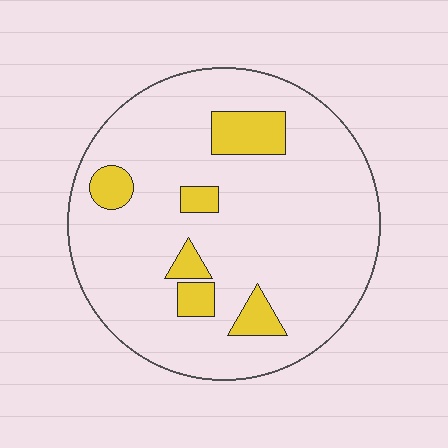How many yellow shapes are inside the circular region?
6.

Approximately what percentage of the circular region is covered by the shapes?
Approximately 15%.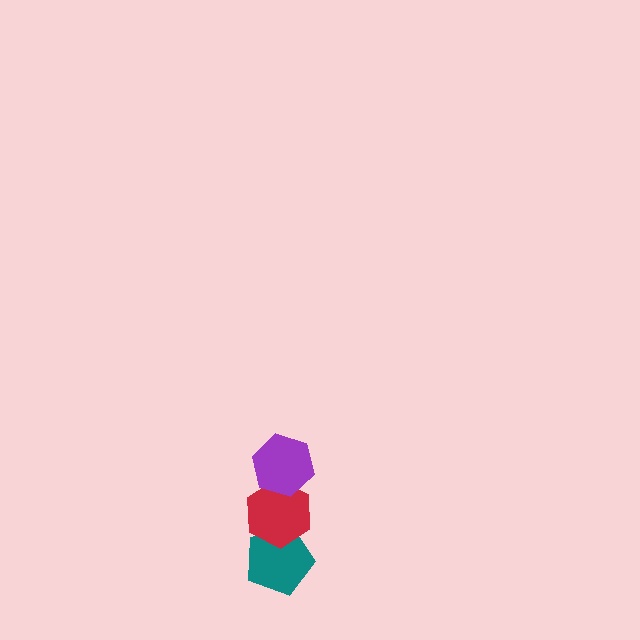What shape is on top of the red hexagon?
The purple hexagon is on top of the red hexagon.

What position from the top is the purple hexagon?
The purple hexagon is 1st from the top.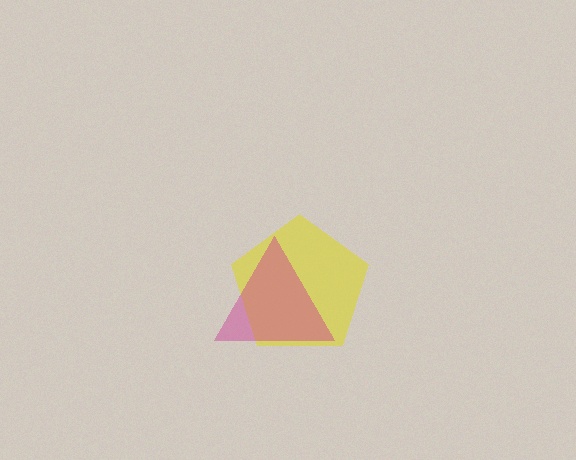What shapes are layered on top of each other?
The layered shapes are: a yellow pentagon, a magenta triangle.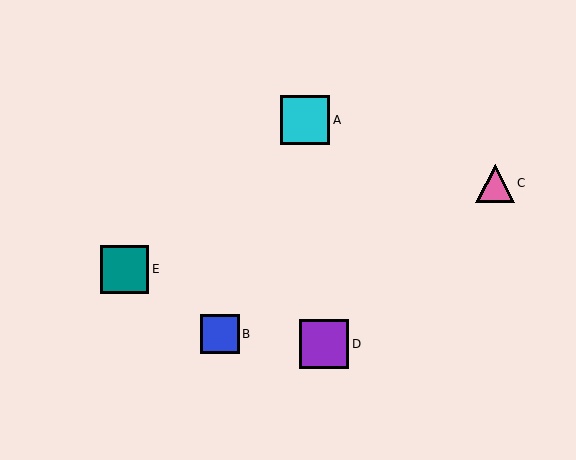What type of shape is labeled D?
Shape D is a purple square.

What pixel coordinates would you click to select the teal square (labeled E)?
Click at (125, 269) to select the teal square E.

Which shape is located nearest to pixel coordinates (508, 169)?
The pink triangle (labeled C) at (495, 183) is nearest to that location.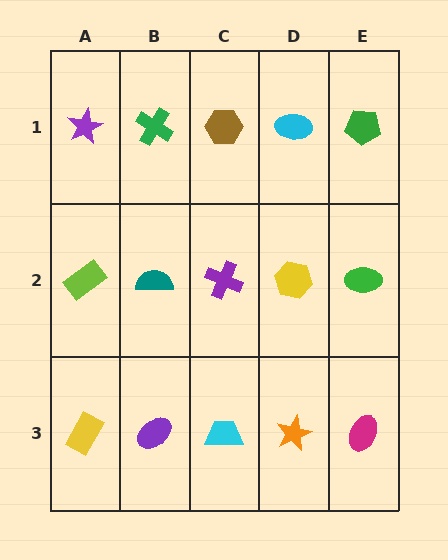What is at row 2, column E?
A green ellipse.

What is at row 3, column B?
A purple ellipse.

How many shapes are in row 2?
5 shapes.